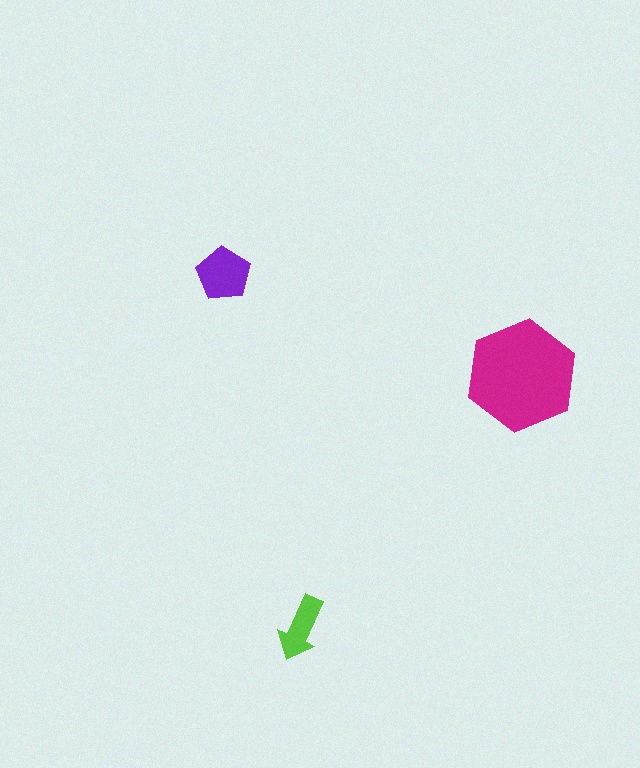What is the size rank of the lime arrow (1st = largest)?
3rd.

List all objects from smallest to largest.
The lime arrow, the purple pentagon, the magenta hexagon.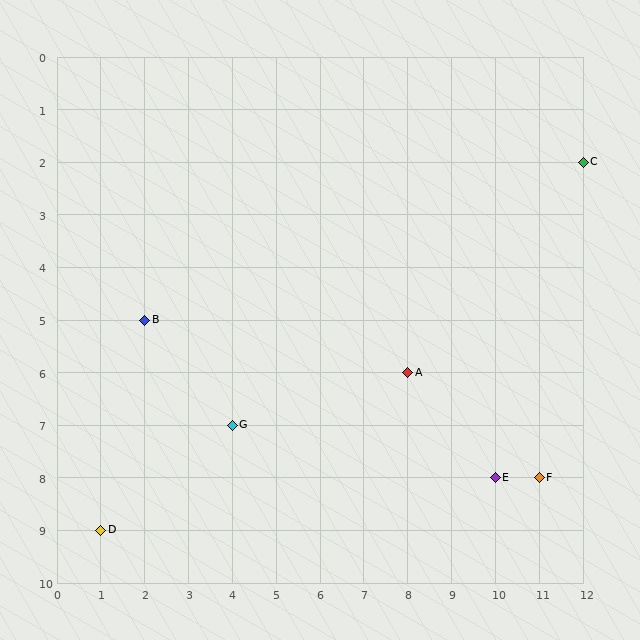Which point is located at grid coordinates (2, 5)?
Point B is at (2, 5).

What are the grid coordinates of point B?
Point B is at grid coordinates (2, 5).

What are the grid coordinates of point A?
Point A is at grid coordinates (8, 6).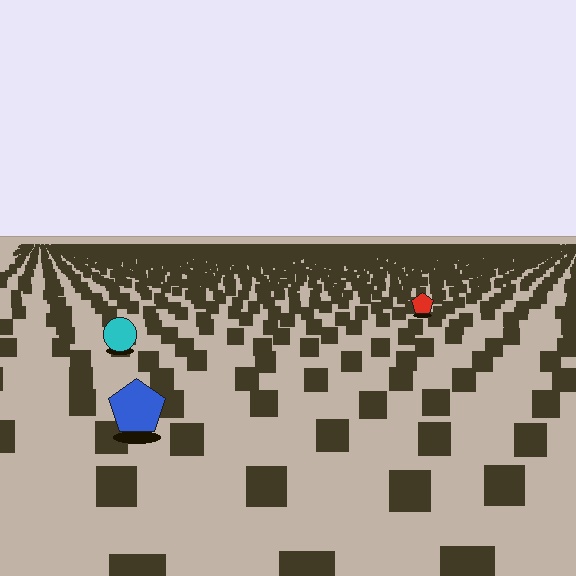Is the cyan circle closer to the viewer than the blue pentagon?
No. The blue pentagon is closer — you can tell from the texture gradient: the ground texture is coarser near it.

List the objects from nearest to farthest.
From nearest to farthest: the blue pentagon, the cyan circle, the red pentagon.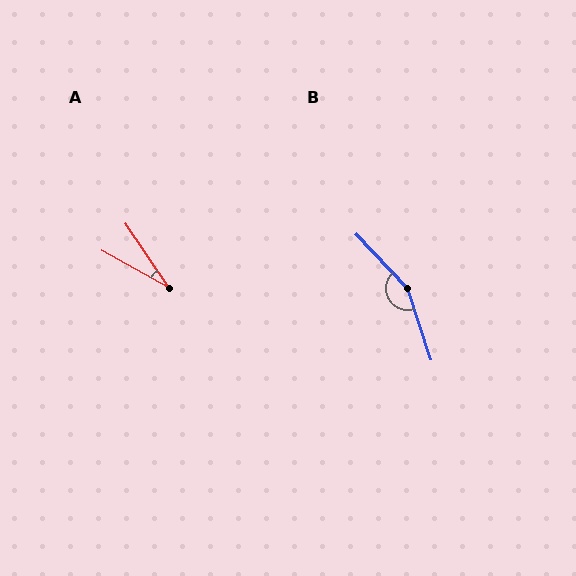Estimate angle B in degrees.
Approximately 155 degrees.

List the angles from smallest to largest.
A (27°), B (155°).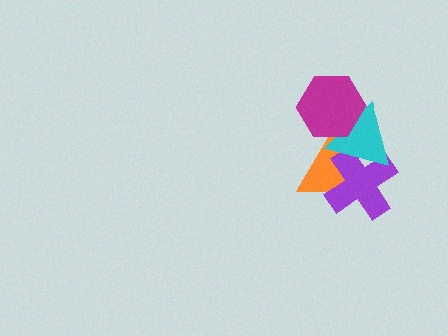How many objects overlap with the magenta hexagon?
2 objects overlap with the magenta hexagon.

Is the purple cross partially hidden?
Yes, it is partially covered by another shape.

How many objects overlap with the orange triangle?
3 objects overlap with the orange triangle.